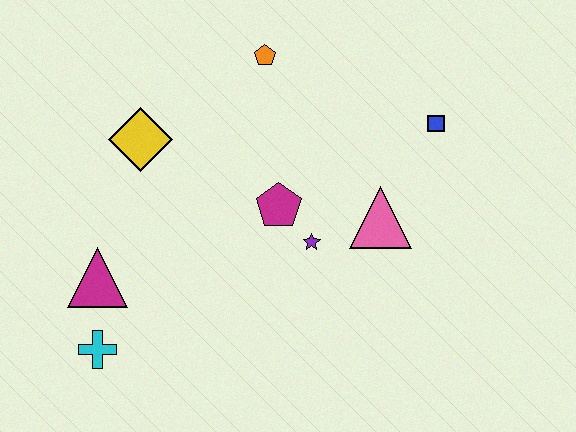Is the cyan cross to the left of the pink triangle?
Yes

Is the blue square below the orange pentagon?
Yes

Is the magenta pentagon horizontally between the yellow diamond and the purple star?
Yes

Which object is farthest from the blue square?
The cyan cross is farthest from the blue square.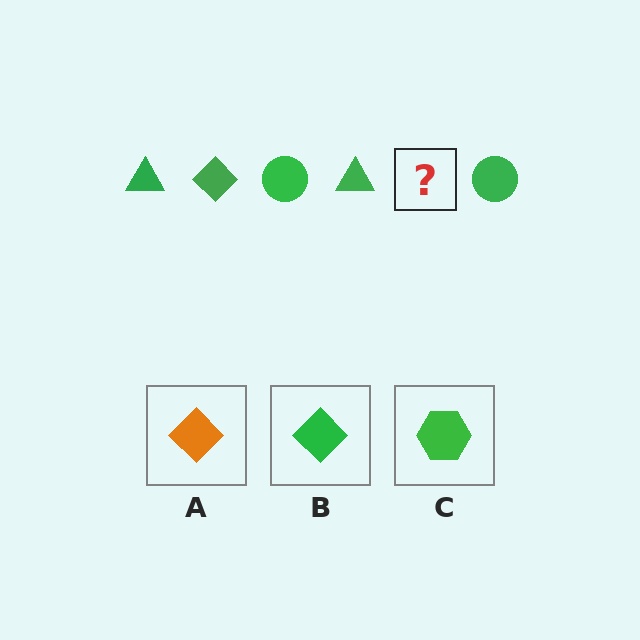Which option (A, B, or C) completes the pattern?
B.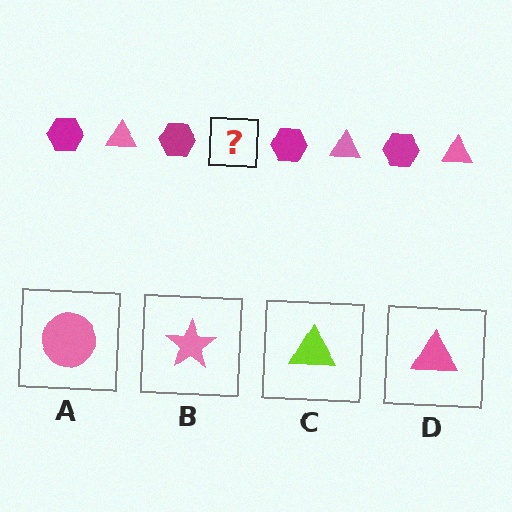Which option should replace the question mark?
Option D.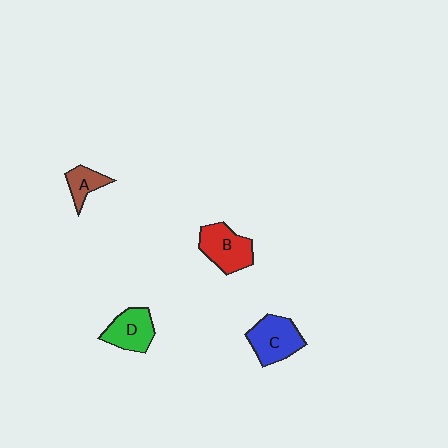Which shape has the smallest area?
Shape A (brown).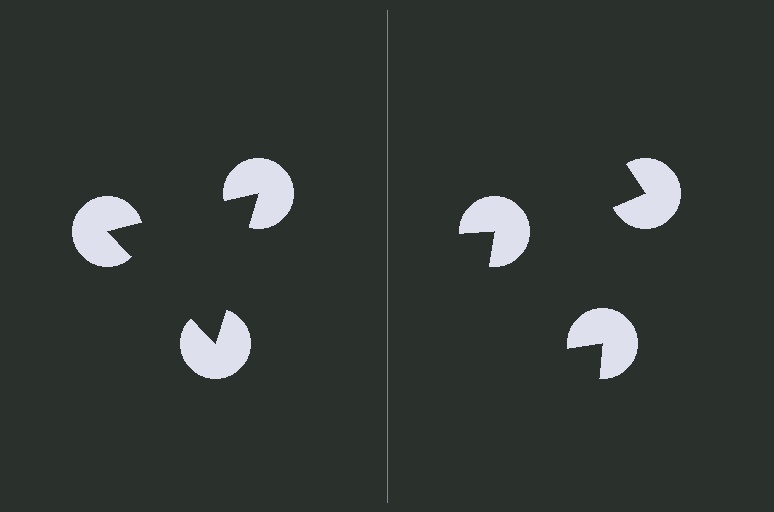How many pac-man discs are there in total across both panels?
6 — 3 on each side.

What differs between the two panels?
The pac-man discs are positioned identically on both sides; only the wedge orientations differ. On the left they align to a triangle; on the right they are misaligned.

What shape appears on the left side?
An illusory triangle.